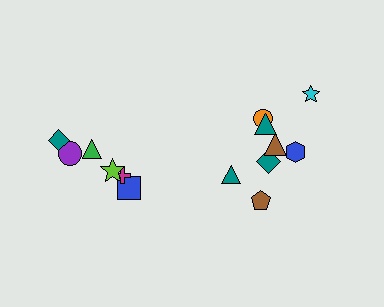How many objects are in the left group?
There are 6 objects.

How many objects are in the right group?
There are 8 objects.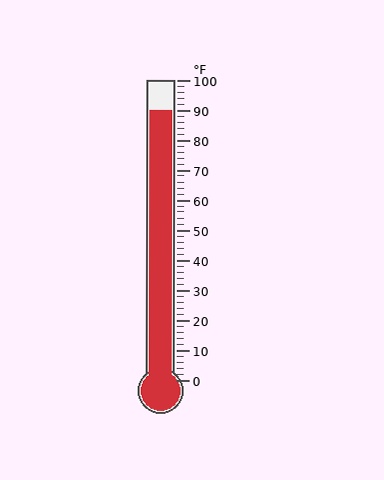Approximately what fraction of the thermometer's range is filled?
The thermometer is filled to approximately 90% of its range.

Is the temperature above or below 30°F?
The temperature is above 30°F.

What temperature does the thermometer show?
The thermometer shows approximately 90°F.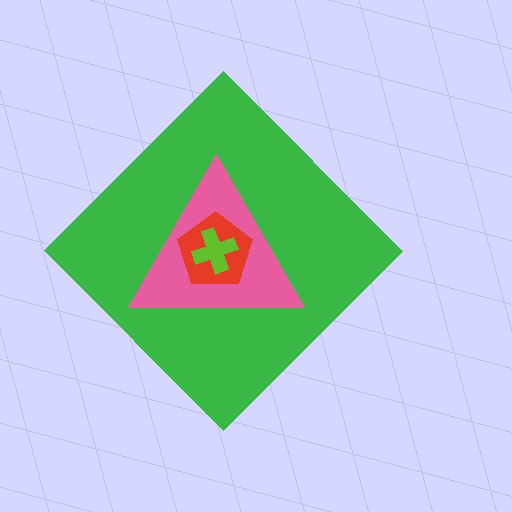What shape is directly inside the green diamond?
The pink triangle.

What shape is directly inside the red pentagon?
The lime cross.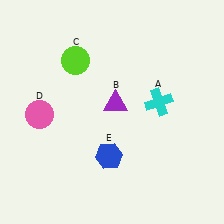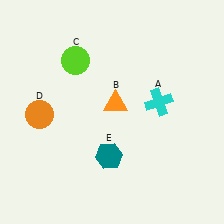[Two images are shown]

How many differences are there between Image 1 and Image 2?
There are 3 differences between the two images.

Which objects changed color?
B changed from purple to orange. D changed from pink to orange. E changed from blue to teal.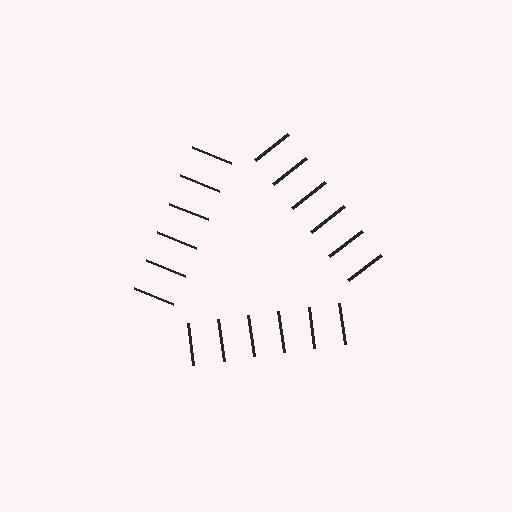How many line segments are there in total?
18 — 6 along each of the 3 edges.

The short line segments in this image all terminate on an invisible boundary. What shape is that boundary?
An illusory triangle — the line segments terminate on its edges but no continuous stroke is drawn.